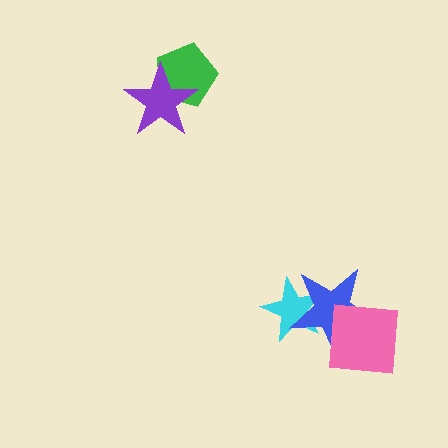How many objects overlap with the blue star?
2 objects overlap with the blue star.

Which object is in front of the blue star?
The pink square is in front of the blue star.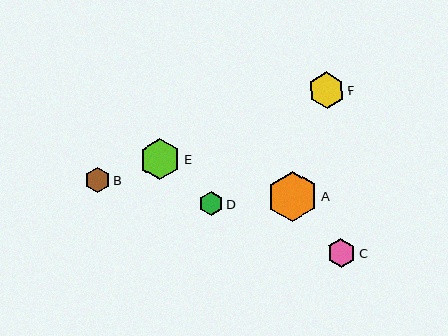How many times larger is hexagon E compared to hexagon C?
Hexagon E is approximately 1.5 times the size of hexagon C.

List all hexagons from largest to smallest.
From largest to smallest: A, E, F, C, B, D.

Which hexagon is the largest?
Hexagon A is the largest with a size of approximately 50 pixels.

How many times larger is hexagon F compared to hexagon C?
Hexagon F is approximately 1.3 times the size of hexagon C.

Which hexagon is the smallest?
Hexagon D is the smallest with a size of approximately 24 pixels.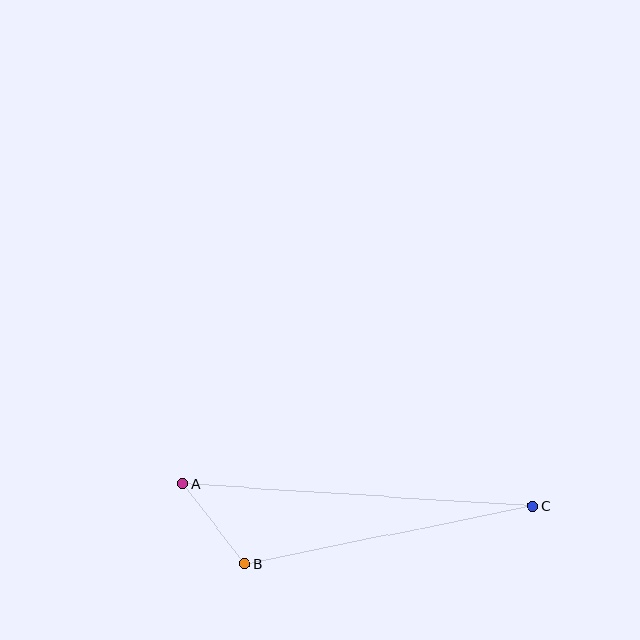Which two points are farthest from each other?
Points A and C are farthest from each other.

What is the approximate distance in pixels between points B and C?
The distance between B and C is approximately 293 pixels.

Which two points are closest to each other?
Points A and B are closest to each other.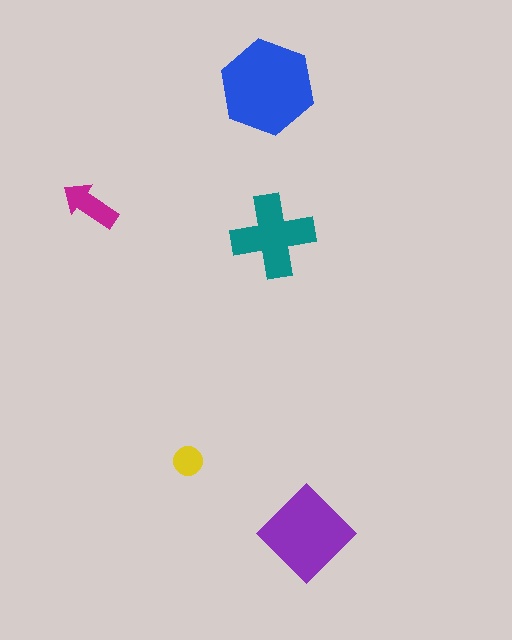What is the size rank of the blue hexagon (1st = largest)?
1st.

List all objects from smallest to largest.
The yellow circle, the magenta arrow, the teal cross, the purple diamond, the blue hexagon.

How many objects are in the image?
There are 5 objects in the image.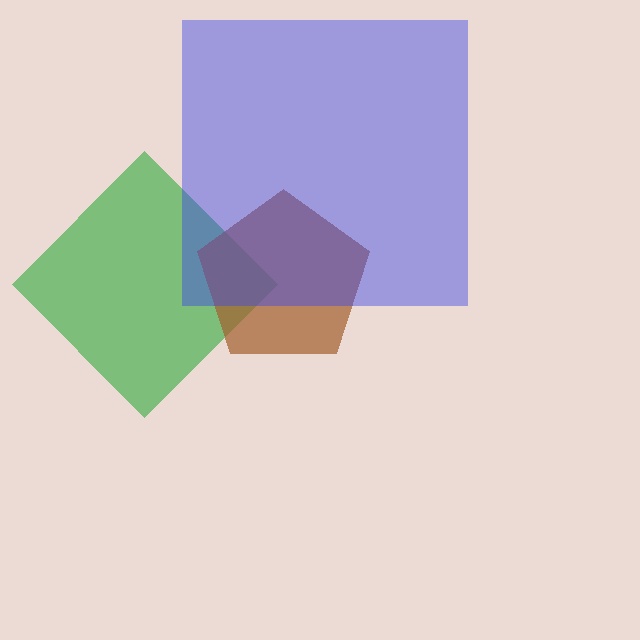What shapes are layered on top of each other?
The layered shapes are: a green diamond, a brown pentagon, a blue square.